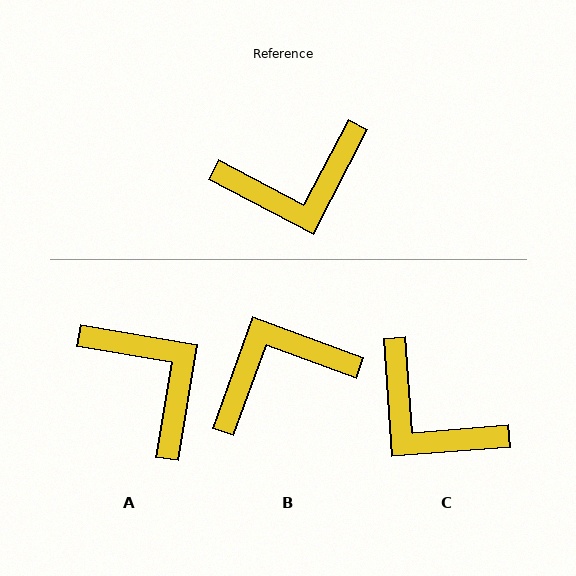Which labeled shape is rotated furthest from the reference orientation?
B, about 172 degrees away.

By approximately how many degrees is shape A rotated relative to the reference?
Approximately 108 degrees counter-clockwise.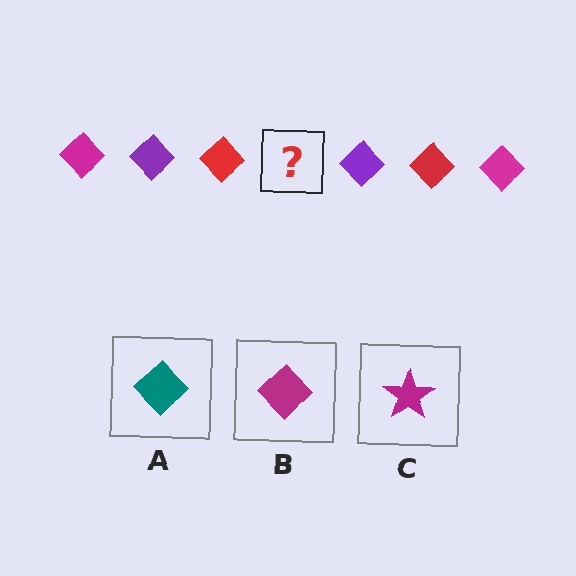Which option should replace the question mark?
Option B.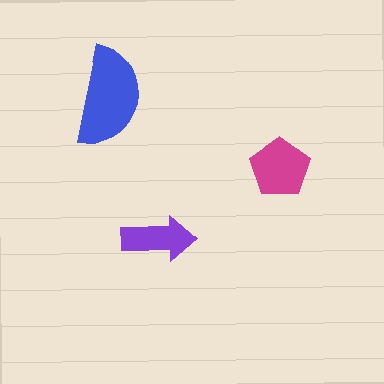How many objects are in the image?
There are 3 objects in the image.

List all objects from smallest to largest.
The purple arrow, the magenta pentagon, the blue semicircle.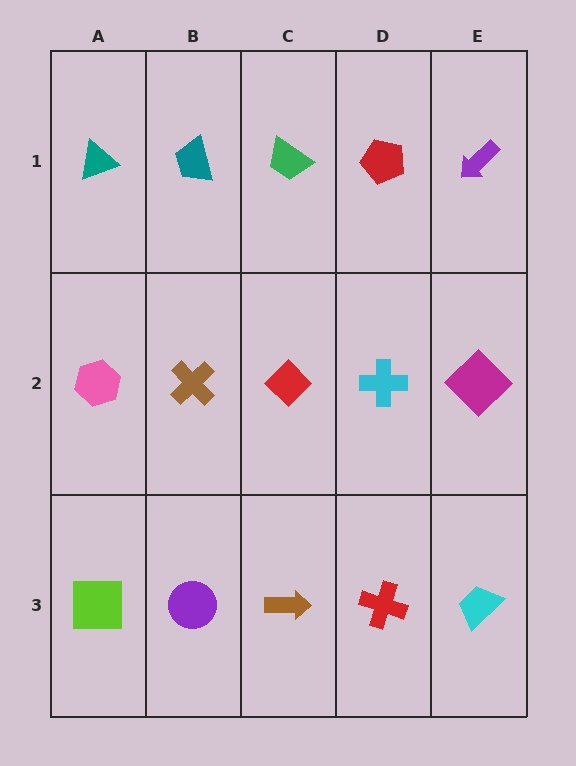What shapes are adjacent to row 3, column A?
A pink hexagon (row 2, column A), a purple circle (row 3, column B).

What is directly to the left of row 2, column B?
A pink hexagon.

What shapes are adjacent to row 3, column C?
A red diamond (row 2, column C), a purple circle (row 3, column B), a red cross (row 3, column D).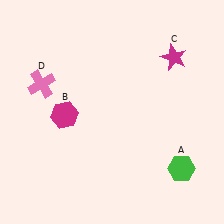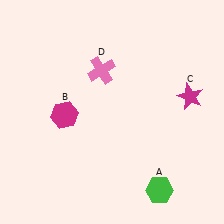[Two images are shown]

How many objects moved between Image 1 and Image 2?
3 objects moved between the two images.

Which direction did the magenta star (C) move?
The magenta star (C) moved down.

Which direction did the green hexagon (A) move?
The green hexagon (A) moved left.